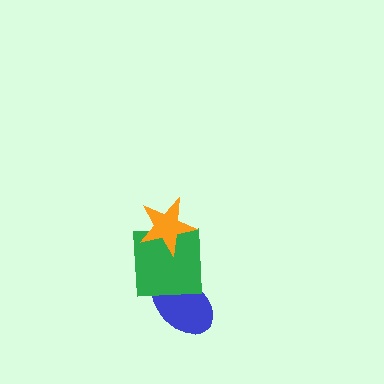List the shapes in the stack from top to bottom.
From top to bottom: the orange star, the green square, the blue ellipse.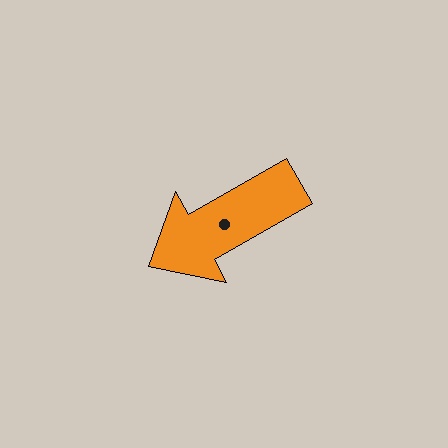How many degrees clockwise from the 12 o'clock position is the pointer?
Approximately 241 degrees.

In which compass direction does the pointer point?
Southwest.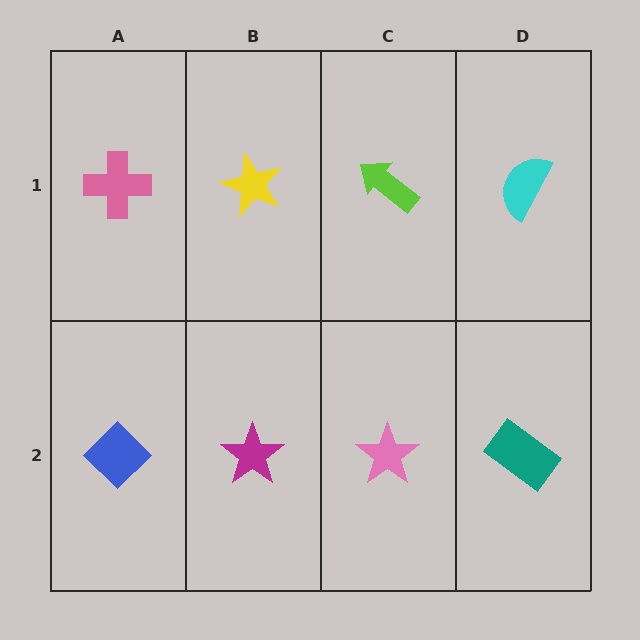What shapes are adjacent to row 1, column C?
A pink star (row 2, column C), a yellow star (row 1, column B), a cyan semicircle (row 1, column D).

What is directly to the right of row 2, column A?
A magenta star.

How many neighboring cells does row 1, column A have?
2.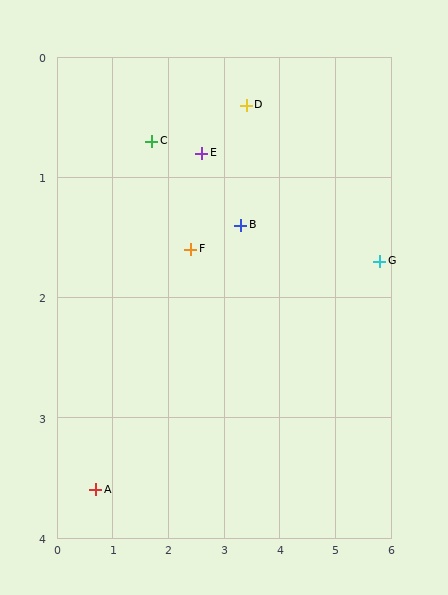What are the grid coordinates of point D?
Point D is at approximately (3.4, 0.4).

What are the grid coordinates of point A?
Point A is at approximately (0.7, 3.6).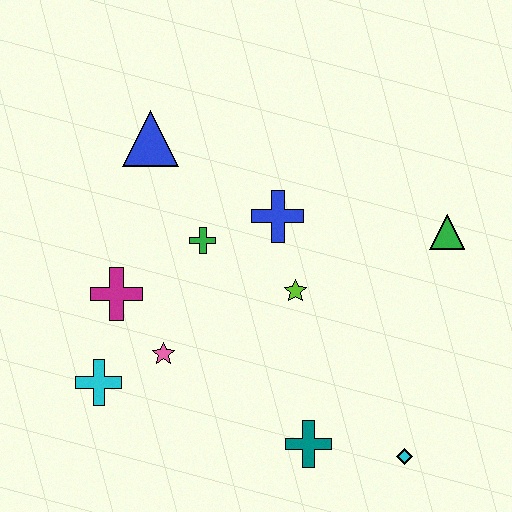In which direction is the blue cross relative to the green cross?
The blue cross is to the right of the green cross.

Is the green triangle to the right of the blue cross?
Yes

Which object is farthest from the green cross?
The cyan diamond is farthest from the green cross.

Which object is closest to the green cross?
The blue cross is closest to the green cross.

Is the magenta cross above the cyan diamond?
Yes